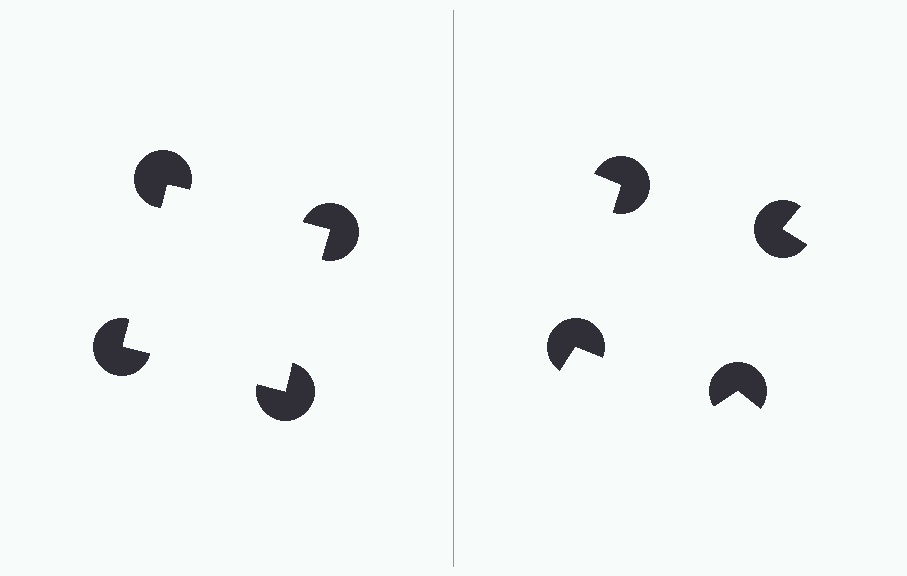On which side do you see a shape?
An illusory square appears on the left side. On the right side the wedge cuts are rotated, so no coherent shape forms.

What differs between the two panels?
The pac-man discs are positioned identically on both sides; only the wedge orientations differ. On the left they align to a square; on the right they are misaligned.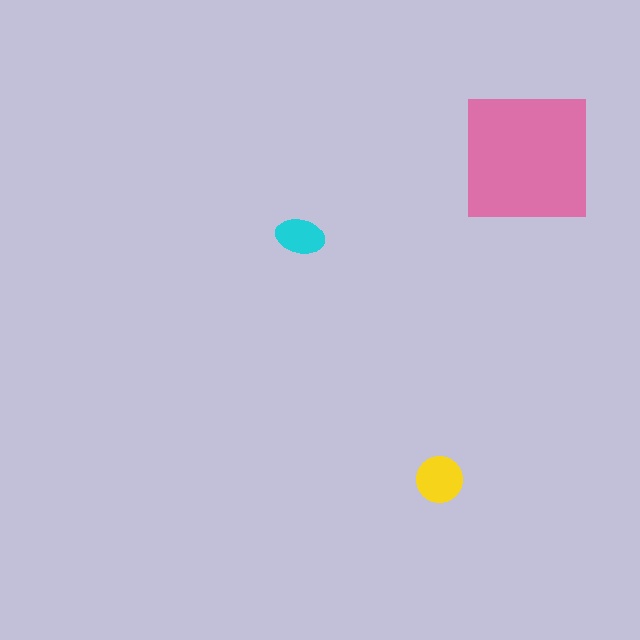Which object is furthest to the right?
The pink square is rightmost.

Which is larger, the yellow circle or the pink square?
The pink square.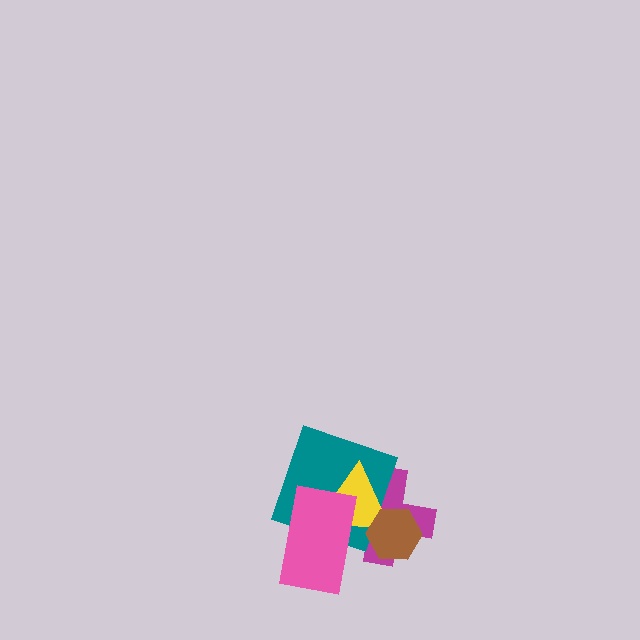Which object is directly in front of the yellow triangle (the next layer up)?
The pink rectangle is directly in front of the yellow triangle.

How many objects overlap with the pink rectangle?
3 objects overlap with the pink rectangle.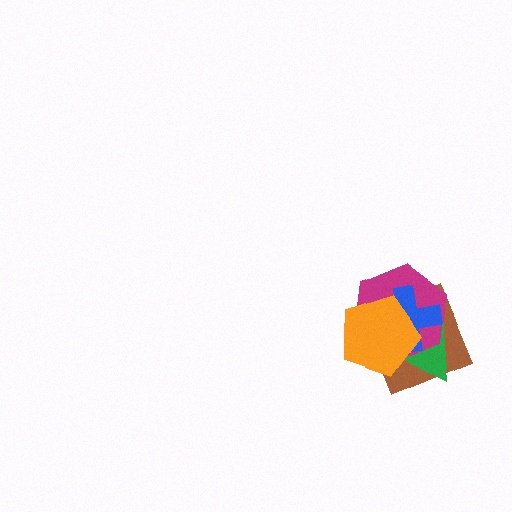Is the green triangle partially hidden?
Yes, it is partially covered by another shape.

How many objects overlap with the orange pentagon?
4 objects overlap with the orange pentagon.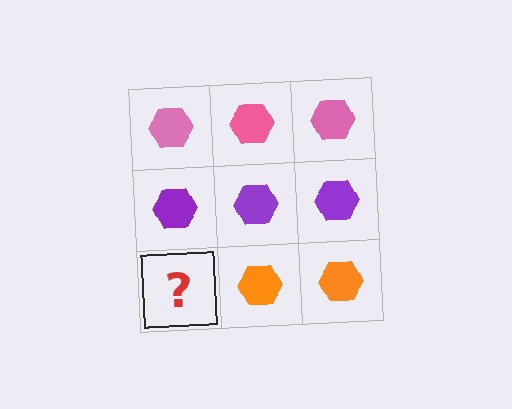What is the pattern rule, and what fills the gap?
The rule is that each row has a consistent color. The gap should be filled with an orange hexagon.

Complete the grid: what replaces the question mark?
The question mark should be replaced with an orange hexagon.